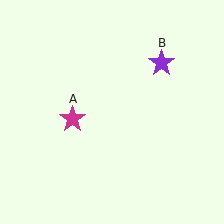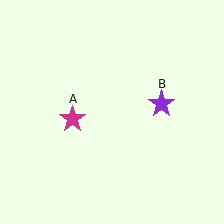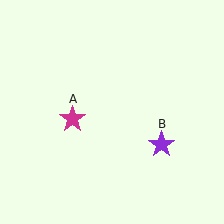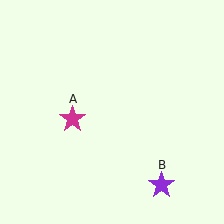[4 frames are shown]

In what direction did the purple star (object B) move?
The purple star (object B) moved down.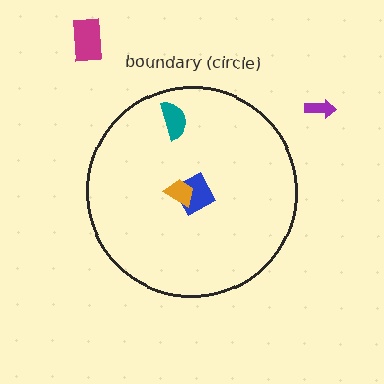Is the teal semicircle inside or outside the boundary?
Inside.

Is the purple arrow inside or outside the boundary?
Outside.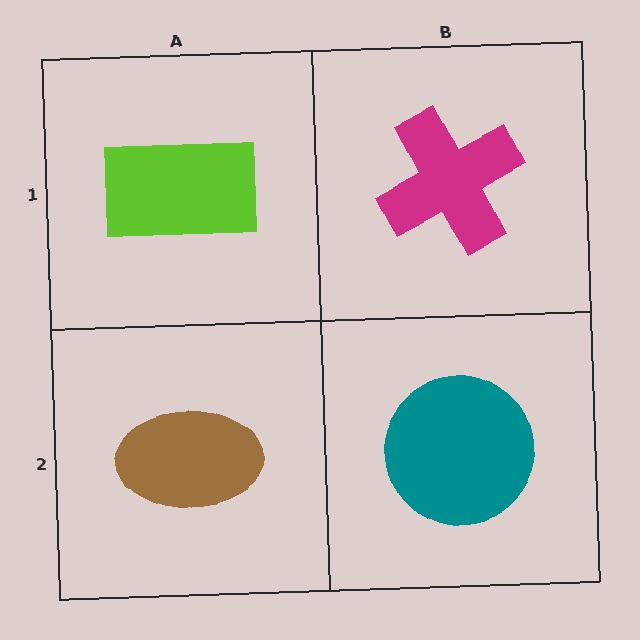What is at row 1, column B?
A magenta cross.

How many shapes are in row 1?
2 shapes.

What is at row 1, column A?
A lime rectangle.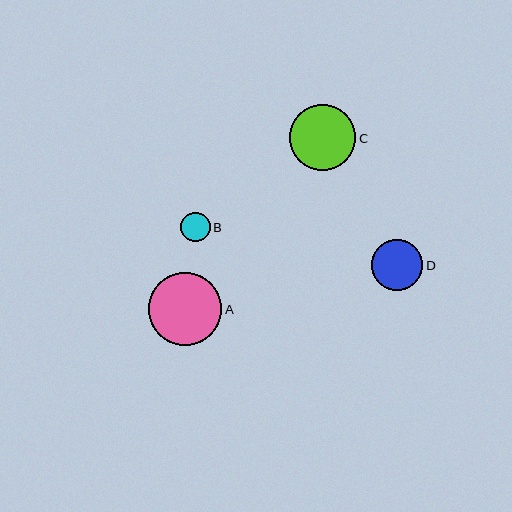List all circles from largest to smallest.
From largest to smallest: A, C, D, B.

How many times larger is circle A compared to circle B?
Circle A is approximately 2.5 times the size of circle B.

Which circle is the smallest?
Circle B is the smallest with a size of approximately 29 pixels.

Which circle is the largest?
Circle A is the largest with a size of approximately 73 pixels.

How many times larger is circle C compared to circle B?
Circle C is approximately 2.3 times the size of circle B.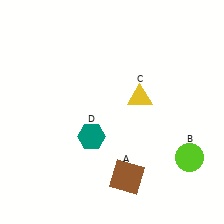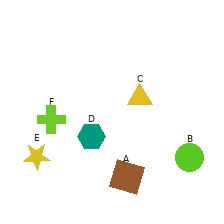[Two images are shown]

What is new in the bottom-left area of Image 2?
A yellow star (E) was added in the bottom-left area of Image 2.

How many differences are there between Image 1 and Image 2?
There are 2 differences between the two images.